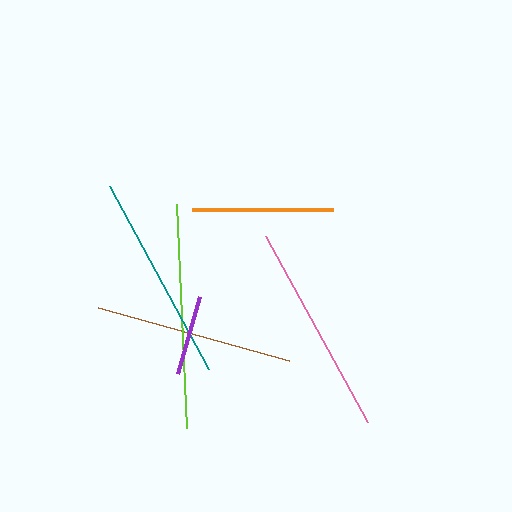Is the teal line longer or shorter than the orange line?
The teal line is longer than the orange line.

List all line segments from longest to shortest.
From longest to shortest: lime, pink, teal, brown, orange, purple.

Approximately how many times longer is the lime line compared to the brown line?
The lime line is approximately 1.1 times the length of the brown line.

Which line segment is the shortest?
The purple line is the shortest at approximately 81 pixels.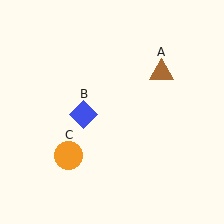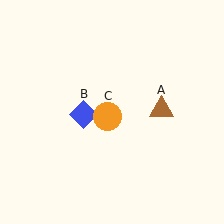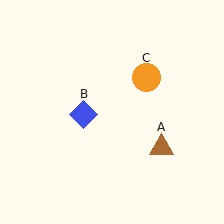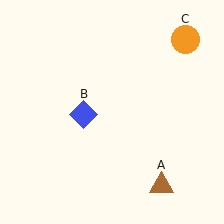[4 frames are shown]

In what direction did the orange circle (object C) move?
The orange circle (object C) moved up and to the right.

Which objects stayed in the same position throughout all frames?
Blue diamond (object B) remained stationary.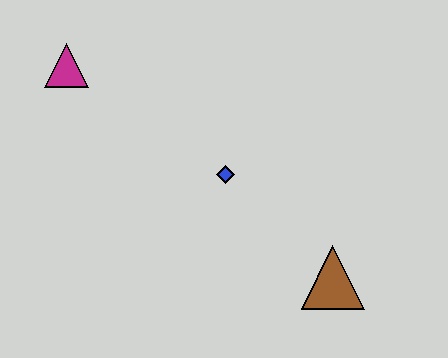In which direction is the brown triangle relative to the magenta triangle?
The brown triangle is to the right of the magenta triangle.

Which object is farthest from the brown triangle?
The magenta triangle is farthest from the brown triangle.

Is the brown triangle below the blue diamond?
Yes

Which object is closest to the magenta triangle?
The blue diamond is closest to the magenta triangle.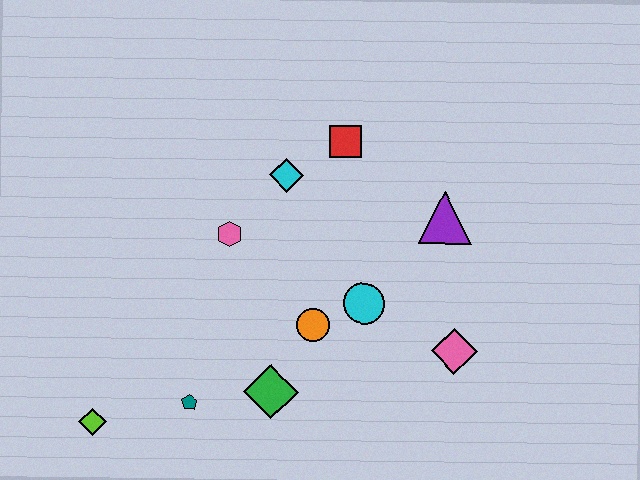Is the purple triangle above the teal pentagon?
Yes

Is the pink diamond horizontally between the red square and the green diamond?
No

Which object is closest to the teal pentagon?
The green diamond is closest to the teal pentagon.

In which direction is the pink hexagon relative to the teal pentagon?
The pink hexagon is above the teal pentagon.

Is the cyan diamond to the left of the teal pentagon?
No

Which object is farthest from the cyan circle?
The lime diamond is farthest from the cyan circle.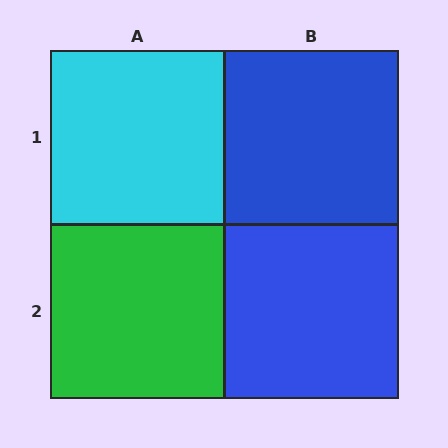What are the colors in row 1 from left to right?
Cyan, blue.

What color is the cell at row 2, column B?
Blue.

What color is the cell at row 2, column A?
Green.